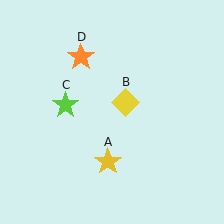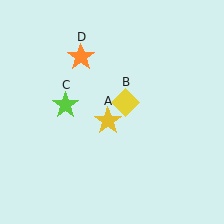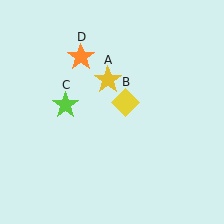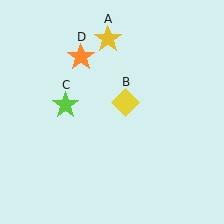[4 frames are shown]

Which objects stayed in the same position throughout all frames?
Yellow diamond (object B) and lime star (object C) and orange star (object D) remained stationary.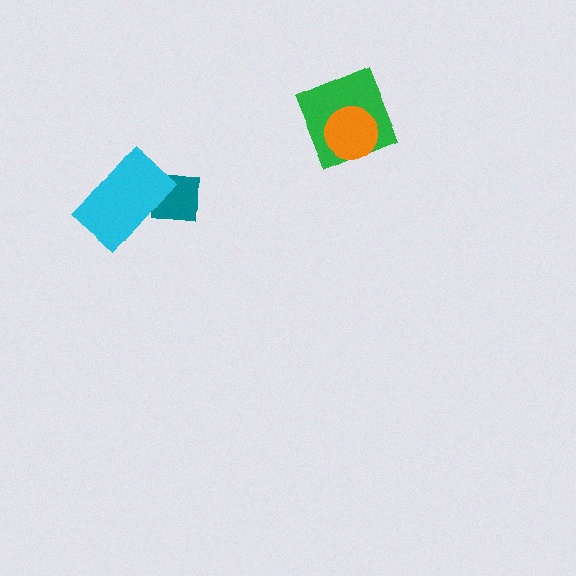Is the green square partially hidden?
Yes, it is partially covered by another shape.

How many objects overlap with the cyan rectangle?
1 object overlaps with the cyan rectangle.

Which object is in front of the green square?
The orange circle is in front of the green square.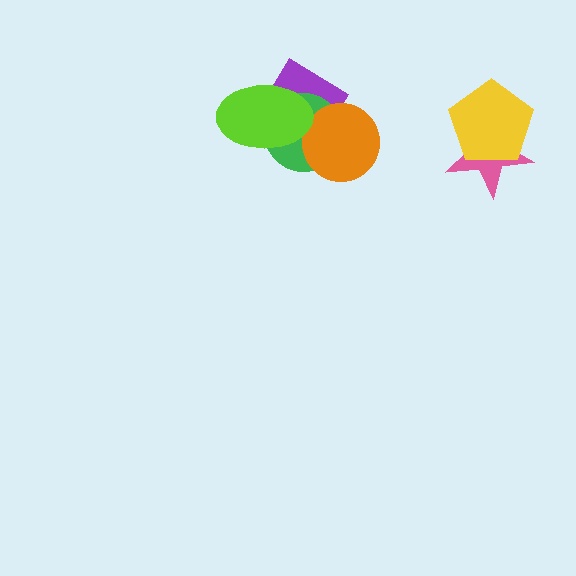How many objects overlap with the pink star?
1 object overlaps with the pink star.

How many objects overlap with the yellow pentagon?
1 object overlaps with the yellow pentagon.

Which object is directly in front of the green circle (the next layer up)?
The orange circle is directly in front of the green circle.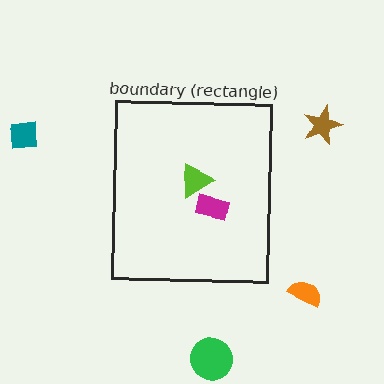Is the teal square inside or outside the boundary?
Outside.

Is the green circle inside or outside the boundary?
Outside.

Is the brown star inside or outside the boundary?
Outside.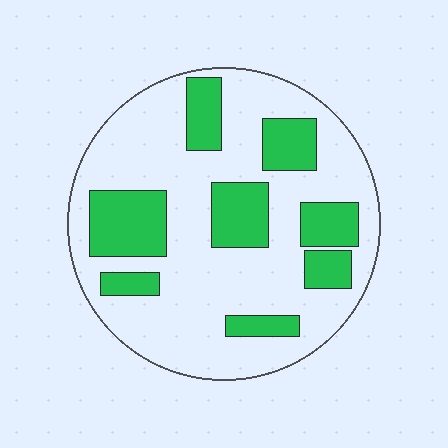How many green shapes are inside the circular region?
8.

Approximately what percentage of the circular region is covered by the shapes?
Approximately 30%.